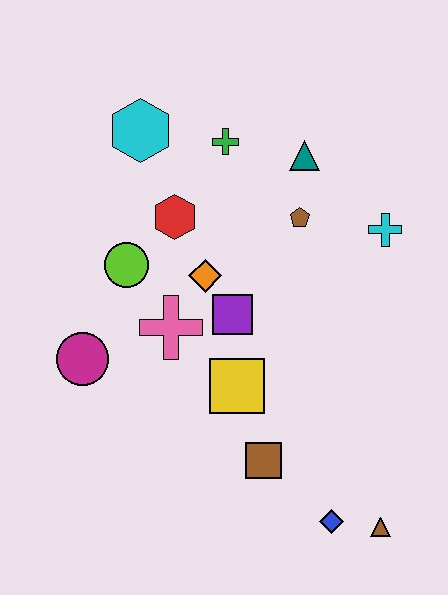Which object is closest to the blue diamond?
The brown triangle is closest to the blue diamond.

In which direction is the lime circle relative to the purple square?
The lime circle is to the left of the purple square.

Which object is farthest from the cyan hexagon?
The brown triangle is farthest from the cyan hexagon.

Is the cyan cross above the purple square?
Yes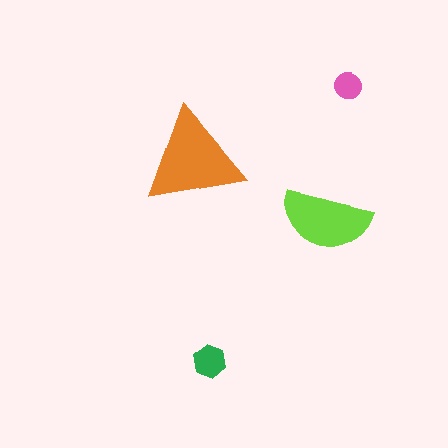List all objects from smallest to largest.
The pink circle, the green hexagon, the lime semicircle, the orange triangle.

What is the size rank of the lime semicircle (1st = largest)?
2nd.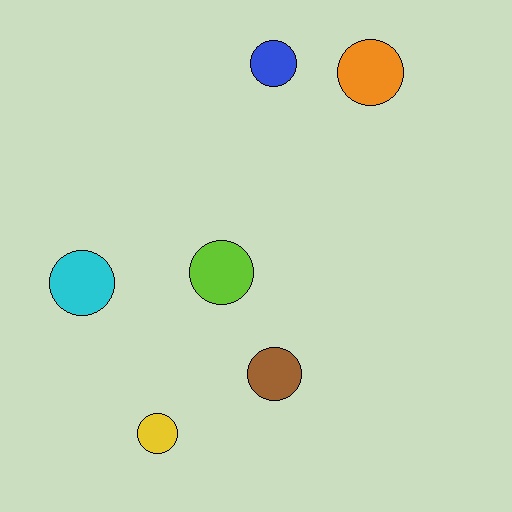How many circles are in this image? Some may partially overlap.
There are 6 circles.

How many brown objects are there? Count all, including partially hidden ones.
There is 1 brown object.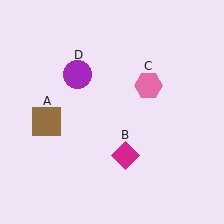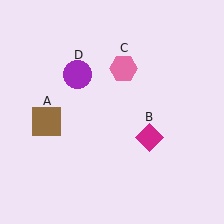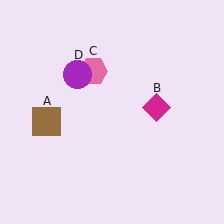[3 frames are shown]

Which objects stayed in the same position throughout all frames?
Brown square (object A) and purple circle (object D) remained stationary.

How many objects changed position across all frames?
2 objects changed position: magenta diamond (object B), pink hexagon (object C).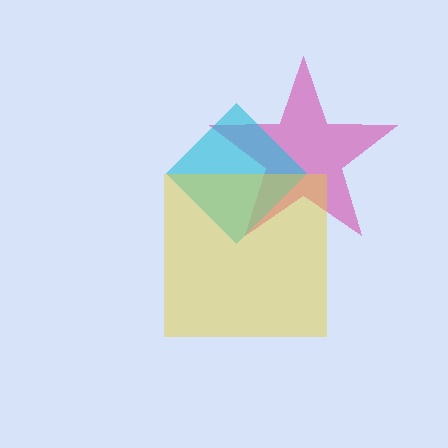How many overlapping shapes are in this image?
There are 3 overlapping shapes in the image.